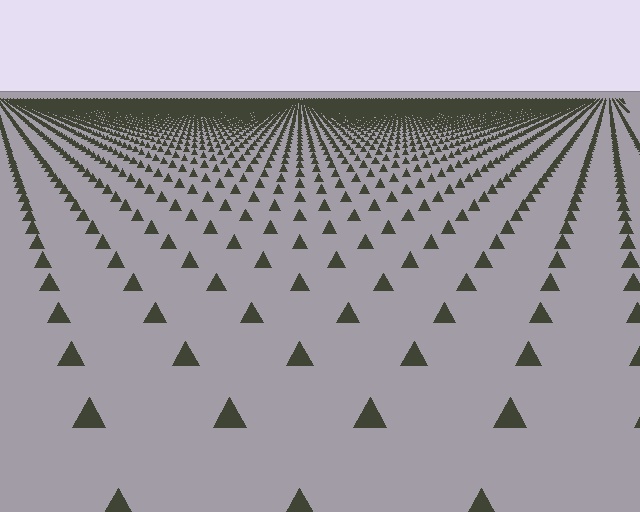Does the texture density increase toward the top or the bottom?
Density increases toward the top.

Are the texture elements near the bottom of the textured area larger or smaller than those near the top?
Larger. Near the bottom, elements are closer to the viewer and appear at a bigger on-screen size.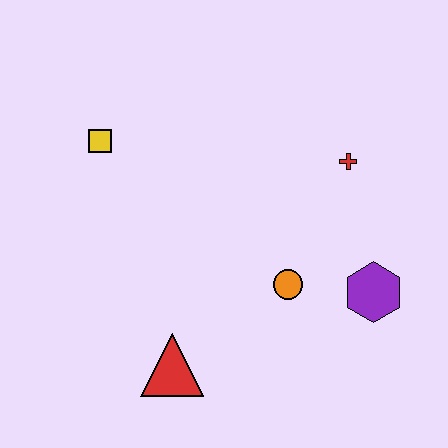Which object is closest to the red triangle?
The orange circle is closest to the red triangle.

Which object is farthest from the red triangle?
The red cross is farthest from the red triangle.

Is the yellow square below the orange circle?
No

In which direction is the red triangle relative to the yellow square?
The red triangle is below the yellow square.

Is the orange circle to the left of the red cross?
Yes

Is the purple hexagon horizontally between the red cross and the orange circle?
No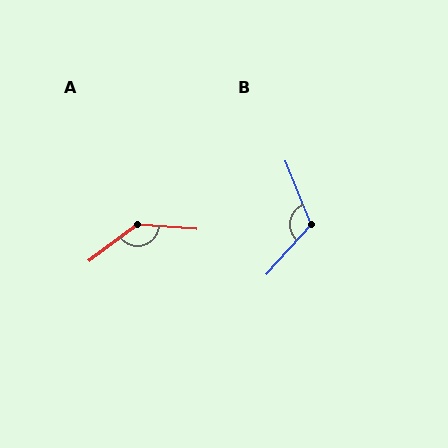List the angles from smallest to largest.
B (116°), A (139°).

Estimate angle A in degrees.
Approximately 139 degrees.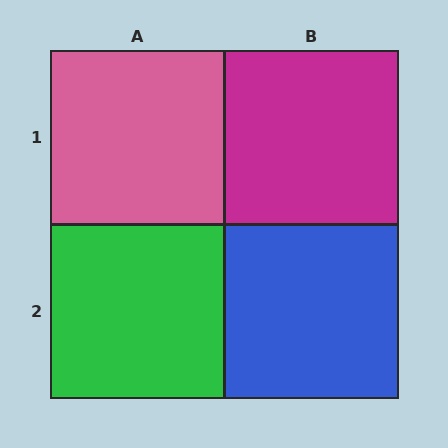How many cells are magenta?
1 cell is magenta.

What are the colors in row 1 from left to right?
Pink, magenta.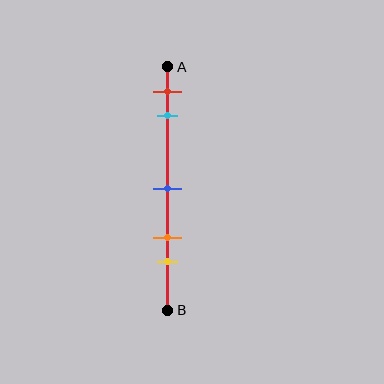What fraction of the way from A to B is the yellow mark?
The yellow mark is approximately 80% (0.8) of the way from A to B.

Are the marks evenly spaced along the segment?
No, the marks are not evenly spaced.